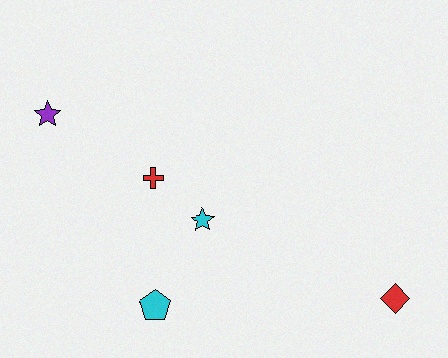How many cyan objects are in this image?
There are 2 cyan objects.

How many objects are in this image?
There are 5 objects.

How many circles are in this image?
There are no circles.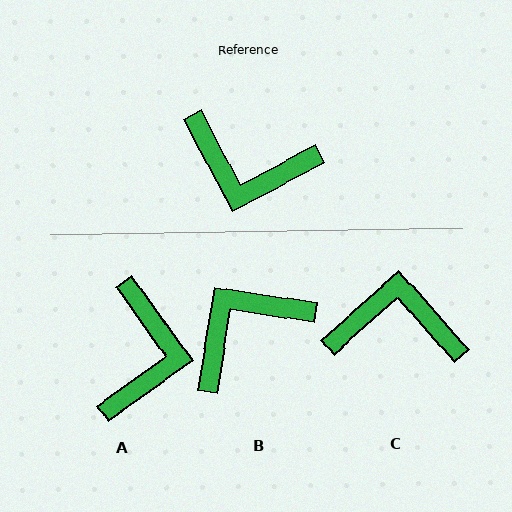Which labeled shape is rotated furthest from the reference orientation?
C, about 166 degrees away.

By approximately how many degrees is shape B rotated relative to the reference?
Approximately 127 degrees clockwise.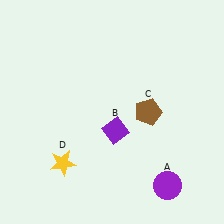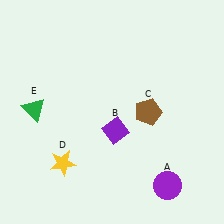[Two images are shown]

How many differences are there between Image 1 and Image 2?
There is 1 difference between the two images.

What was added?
A green triangle (E) was added in Image 2.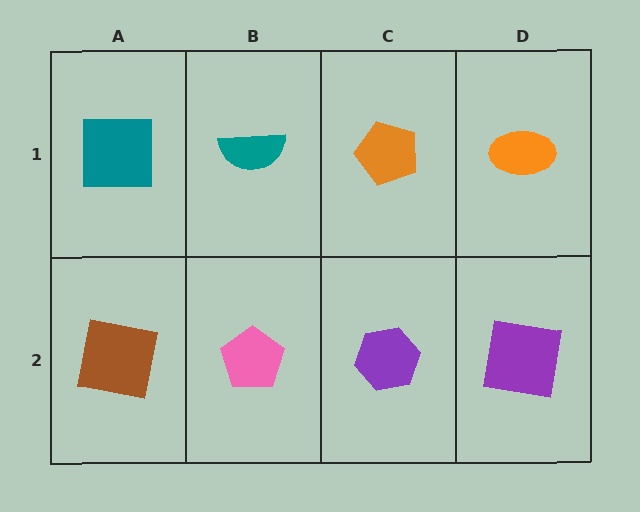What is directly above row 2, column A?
A teal square.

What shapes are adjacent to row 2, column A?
A teal square (row 1, column A), a pink pentagon (row 2, column B).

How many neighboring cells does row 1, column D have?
2.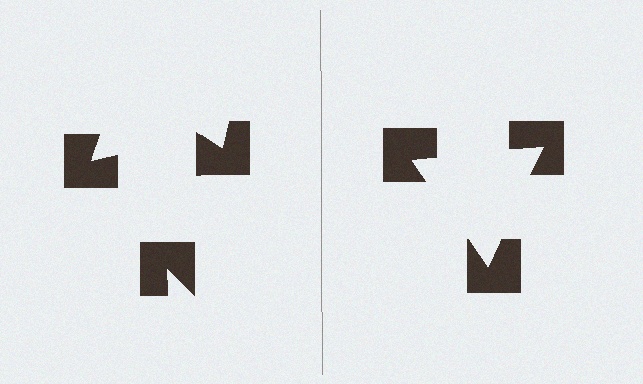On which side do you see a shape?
An illusory triangle appears on the right side. On the left side the wedge cuts are rotated, so no coherent shape forms.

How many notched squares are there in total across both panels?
6 — 3 on each side.